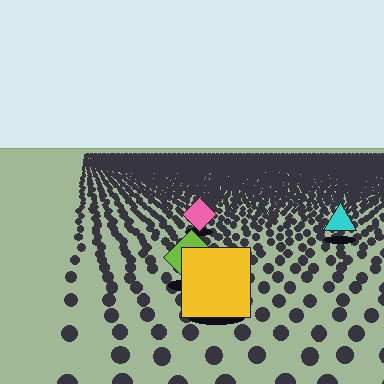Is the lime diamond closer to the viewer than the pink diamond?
Yes. The lime diamond is closer — you can tell from the texture gradient: the ground texture is coarser near it.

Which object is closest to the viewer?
The yellow square is closest. The texture marks near it are larger and more spread out.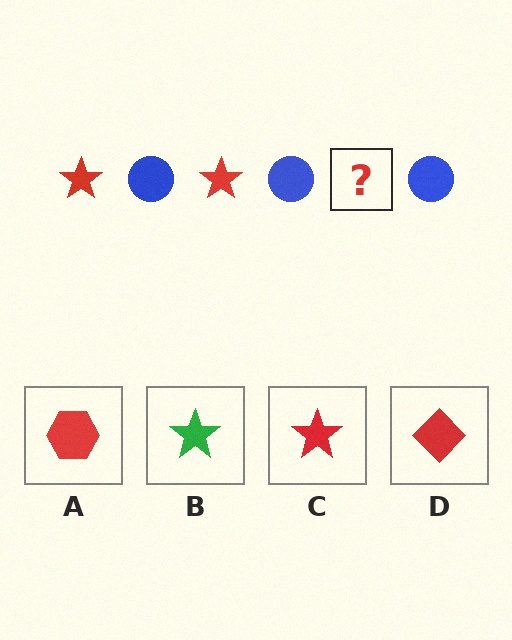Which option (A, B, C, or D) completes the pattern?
C.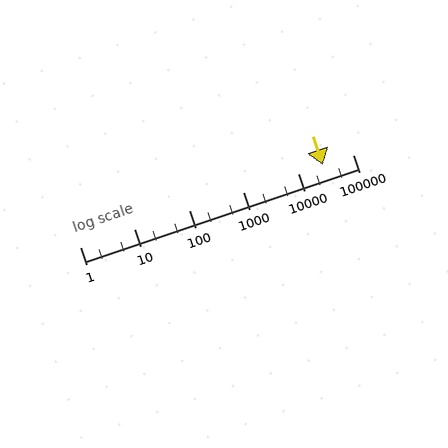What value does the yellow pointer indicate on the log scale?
The pointer indicates approximately 28000.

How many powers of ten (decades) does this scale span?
The scale spans 5 decades, from 1 to 100000.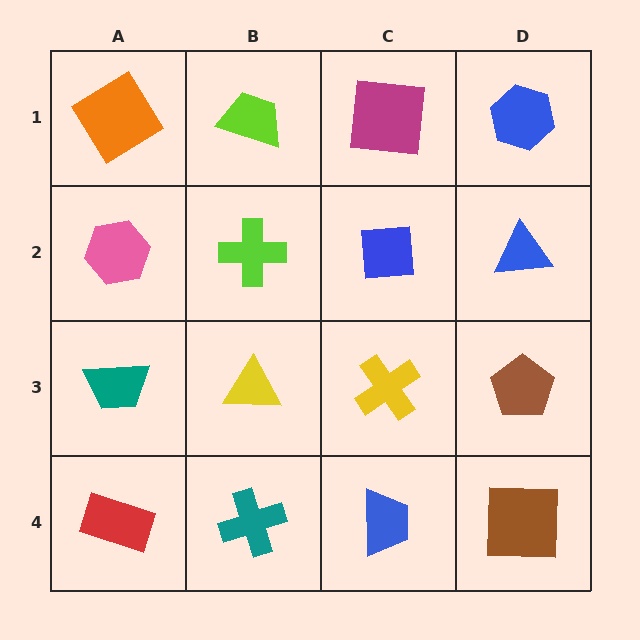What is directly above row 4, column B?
A yellow triangle.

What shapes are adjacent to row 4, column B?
A yellow triangle (row 3, column B), a red rectangle (row 4, column A), a blue trapezoid (row 4, column C).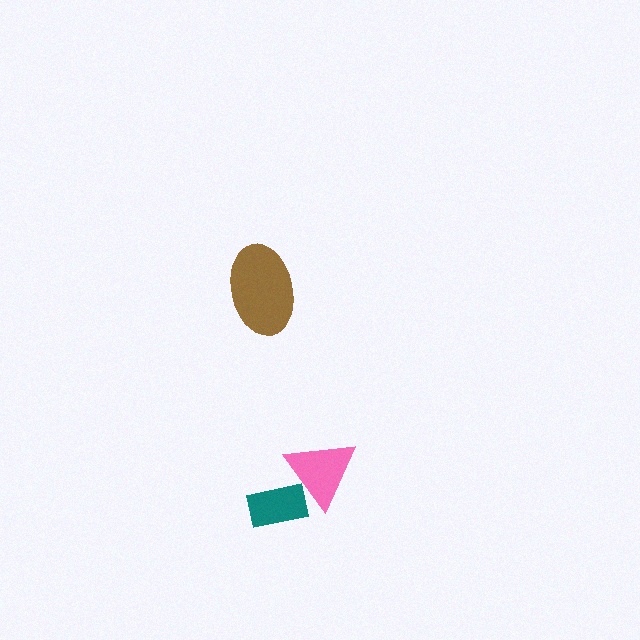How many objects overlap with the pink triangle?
1 object overlaps with the pink triangle.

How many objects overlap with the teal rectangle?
1 object overlaps with the teal rectangle.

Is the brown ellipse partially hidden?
No, no other shape covers it.